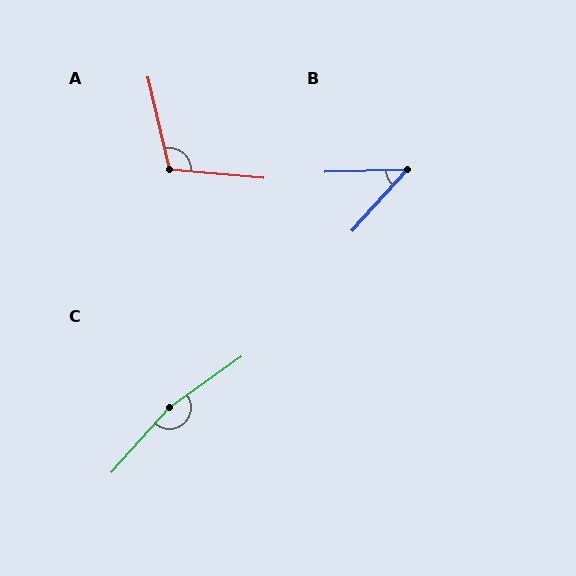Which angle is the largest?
C, at approximately 167 degrees.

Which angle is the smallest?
B, at approximately 46 degrees.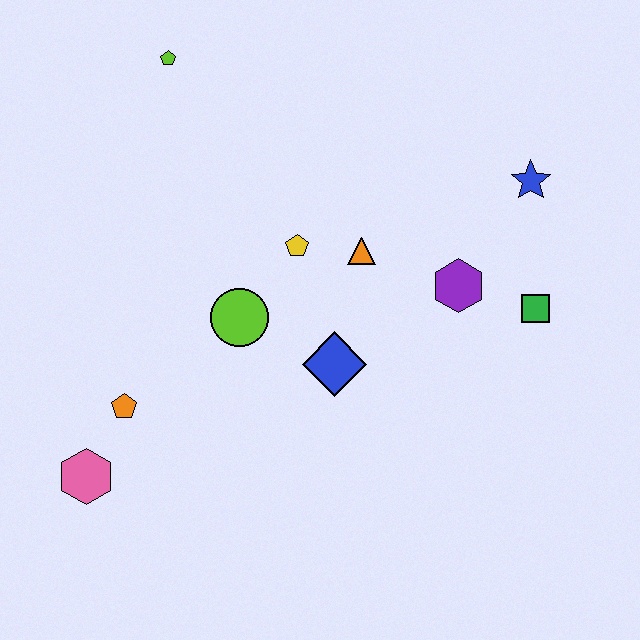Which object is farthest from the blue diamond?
The lime pentagon is farthest from the blue diamond.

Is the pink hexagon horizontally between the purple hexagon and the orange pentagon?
No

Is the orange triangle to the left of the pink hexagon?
No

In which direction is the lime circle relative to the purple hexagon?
The lime circle is to the left of the purple hexagon.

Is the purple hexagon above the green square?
Yes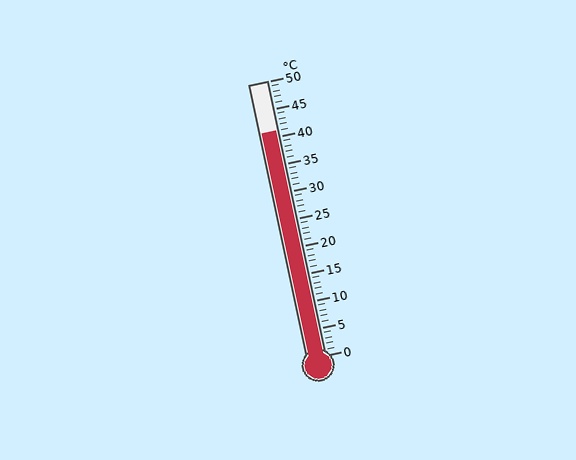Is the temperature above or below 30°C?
The temperature is above 30°C.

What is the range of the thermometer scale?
The thermometer scale ranges from 0°C to 50°C.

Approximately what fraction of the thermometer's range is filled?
The thermometer is filled to approximately 80% of its range.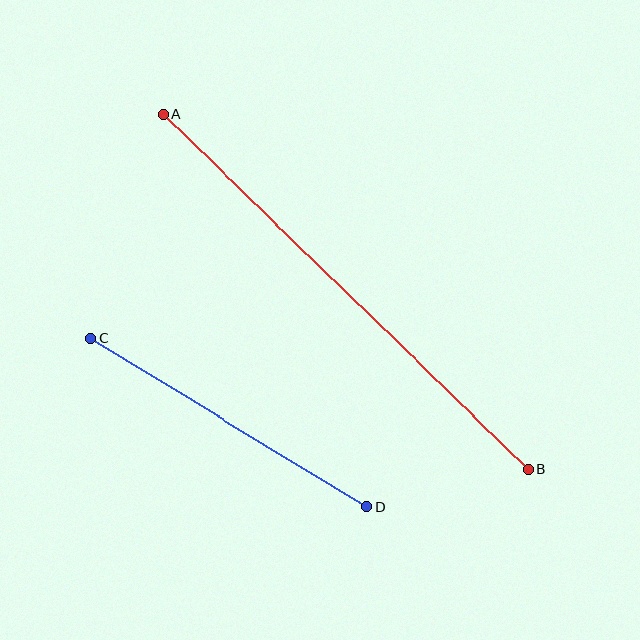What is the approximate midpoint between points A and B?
The midpoint is at approximately (346, 292) pixels.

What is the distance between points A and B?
The distance is approximately 509 pixels.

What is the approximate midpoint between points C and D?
The midpoint is at approximately (229, 423) pixels.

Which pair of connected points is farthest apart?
Points A and B are farthest apart.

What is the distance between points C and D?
The distance is approximately 324 pixels.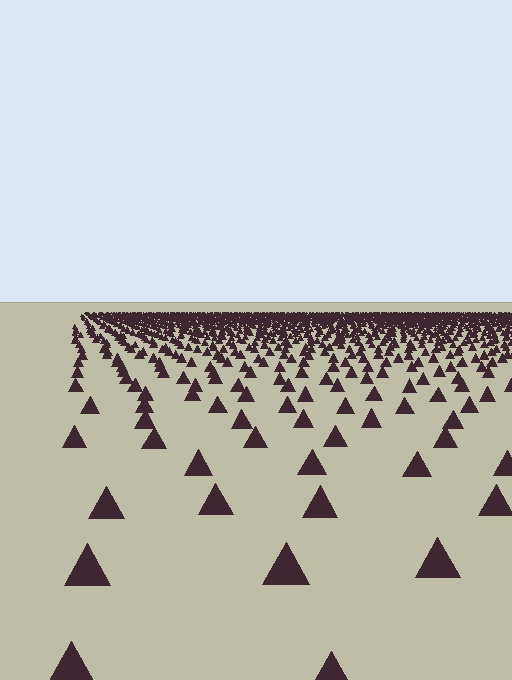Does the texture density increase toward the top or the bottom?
Density increases toward the top.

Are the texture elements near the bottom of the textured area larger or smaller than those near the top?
Larger. Near the bottom, elements are closer to the viewer and appear at a bigger on-screen size.